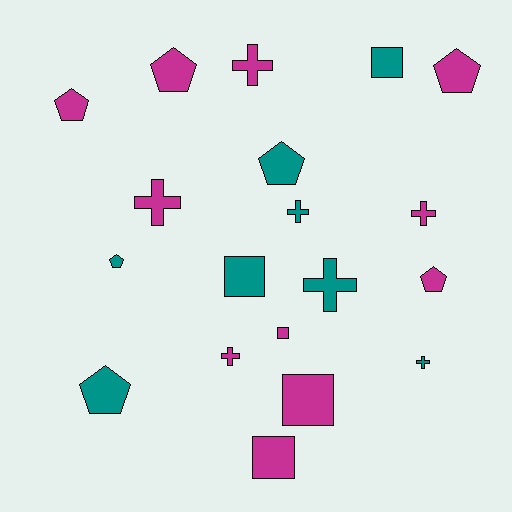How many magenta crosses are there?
There are 4 magenta crosses.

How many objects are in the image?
There are 19 objects.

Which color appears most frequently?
Magenta, with 11 objects.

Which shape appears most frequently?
Pentagon, with 7 objects.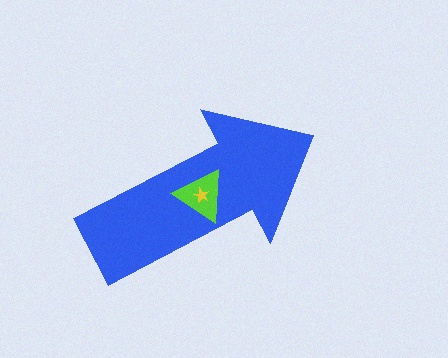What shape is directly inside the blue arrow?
The lime triangle.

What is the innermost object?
The yellow star.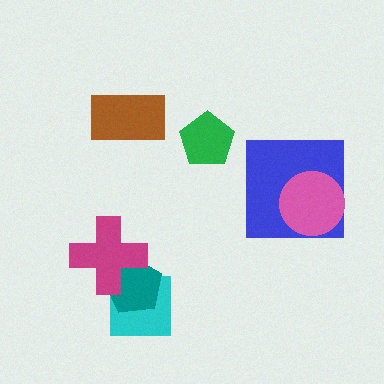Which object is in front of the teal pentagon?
The magenta cross is in front of the teal pentagon.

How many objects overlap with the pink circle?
1 object overlaps with the pink circle.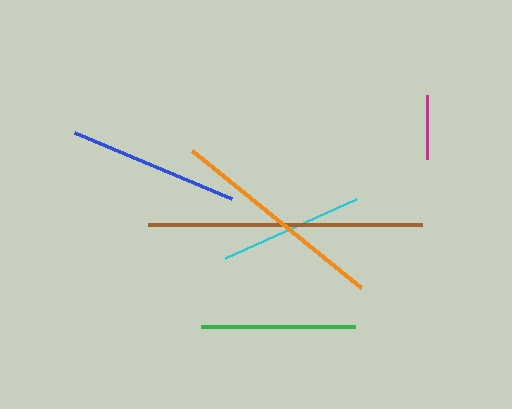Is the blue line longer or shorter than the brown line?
The brown line is longer than the blue line.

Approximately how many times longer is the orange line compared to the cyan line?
The orange line is approximately 1.5 times the length of the cyan line.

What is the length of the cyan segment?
The cyan segment is approximately 144 pixels long.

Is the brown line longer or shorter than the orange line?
The brown line is longer than the orange line.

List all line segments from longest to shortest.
From longest to shortest: brown, orange, blue, green, cyan, magenta.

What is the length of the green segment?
The green segment is approximately 155 pixels long.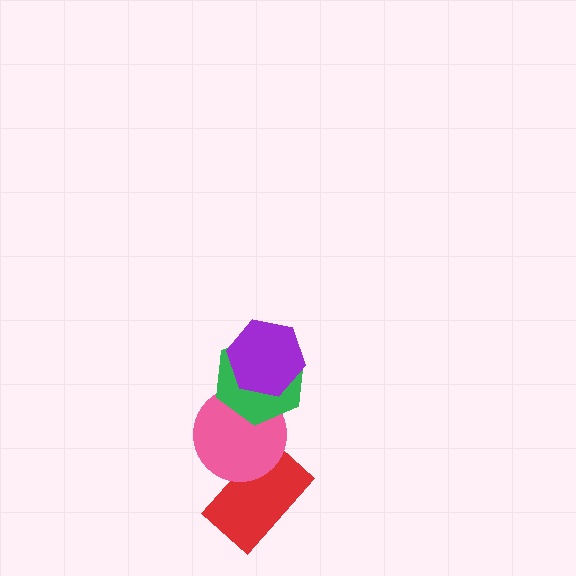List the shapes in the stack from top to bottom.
From top to bottom: the purple hexagon, the green hexagon, the pink circle, the red rectangle.